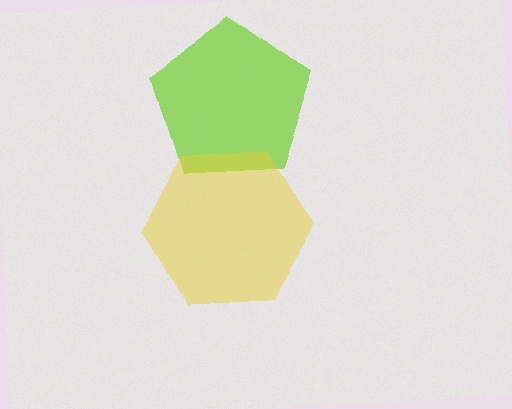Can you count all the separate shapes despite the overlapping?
Yes, there are 2 separate shapes.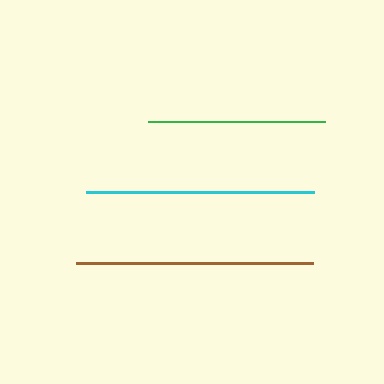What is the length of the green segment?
The green segment is approximately 176 pixels long.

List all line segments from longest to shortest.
From longest to shortest: brown, cyan, green.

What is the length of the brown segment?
The brown segment is approximately 237 pixels long.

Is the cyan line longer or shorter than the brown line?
The brown line is longer than the cyan line.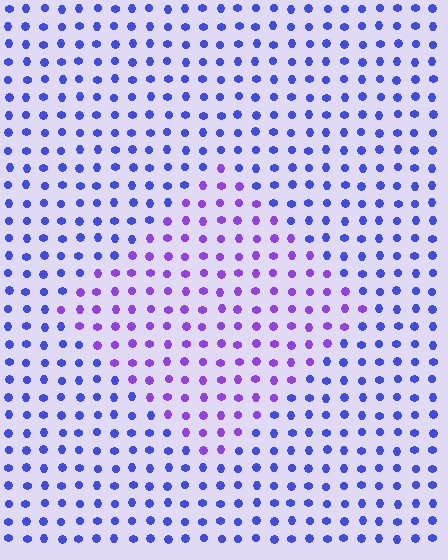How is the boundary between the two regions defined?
The boundary is defined purely by a slight shift in hue (about 35 degrees). Spacing, size, and orientation are identical on both sides.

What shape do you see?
I see a diamond.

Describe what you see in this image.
The image is filled with small blue elements in a uniform arrangement. A diamond-shaped region is visible where the elements are tinted to a slightly different hue, forming a subtle color boundary.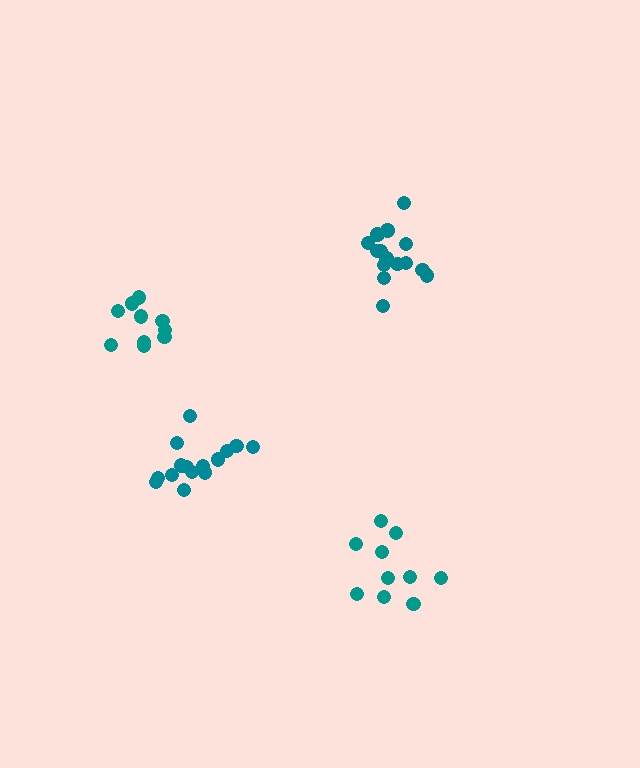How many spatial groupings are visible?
There are 4 spatial groupings.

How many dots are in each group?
Group 1: 10 dots, Group 2: 15 dots, Group 3: 15 dots, Group 4: 10 dots (50 total).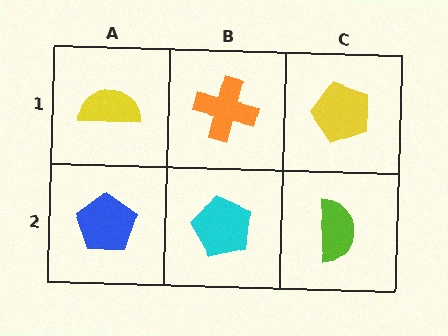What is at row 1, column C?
A yellow pentagon.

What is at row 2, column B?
A cyan pentagon.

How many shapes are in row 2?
3 shapes.